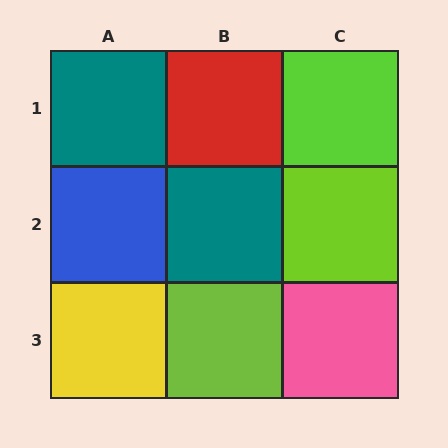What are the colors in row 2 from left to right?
Blue, teal, lime.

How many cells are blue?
1 cell is blue.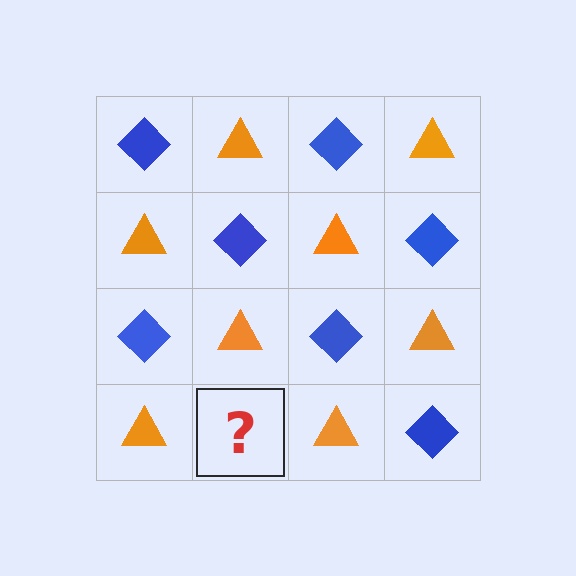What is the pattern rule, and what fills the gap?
The rule is that it alternates blue diamond and orange triangle in a checkerboard pattern. The gap should be filled with a blue diamond.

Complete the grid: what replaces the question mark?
The question mark should be replaced with a blue diamond.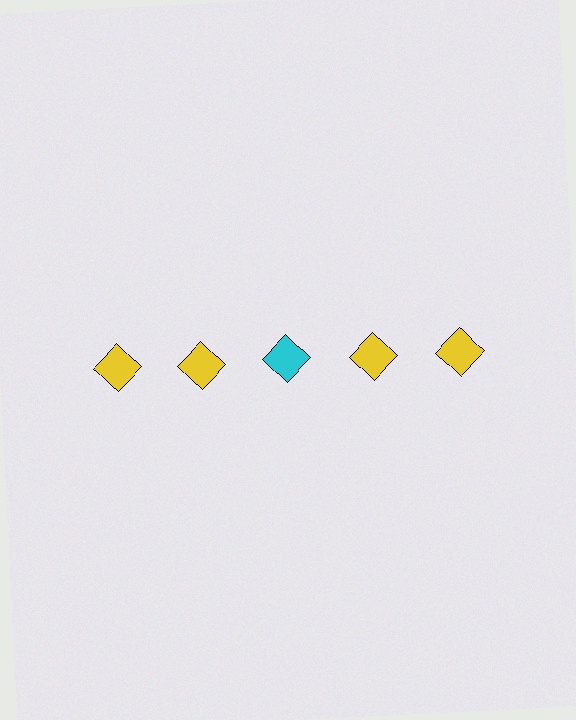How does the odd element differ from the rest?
It has a different color: cyan instead of yellow.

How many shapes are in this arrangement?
There are 5 shapes arranged in a grid pattern.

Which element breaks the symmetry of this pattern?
The cyan diamond in the top row, center column breaks the symmetry. All other shapes are yellow diamonds.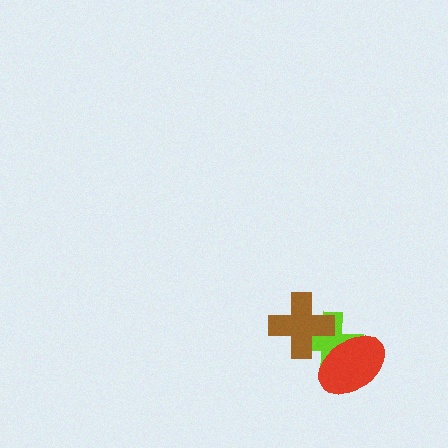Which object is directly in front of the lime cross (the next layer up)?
The brown cross is directly in front of the lime cross.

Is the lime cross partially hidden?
Yes, it is partially covered by another shape.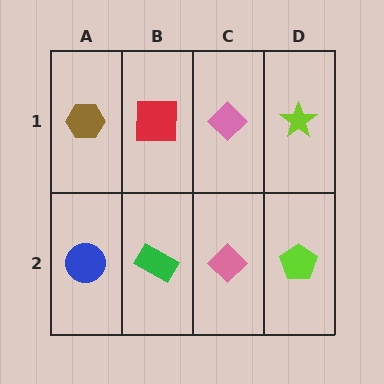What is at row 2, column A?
A blue circle.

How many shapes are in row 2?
4 shapes.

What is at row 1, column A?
A brown hexagon.